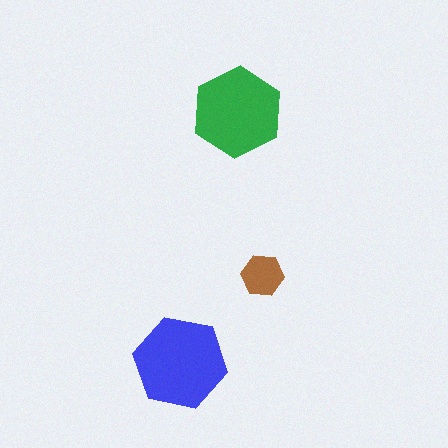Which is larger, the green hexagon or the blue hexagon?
The blue one.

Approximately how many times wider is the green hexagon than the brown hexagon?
About 2 times wider.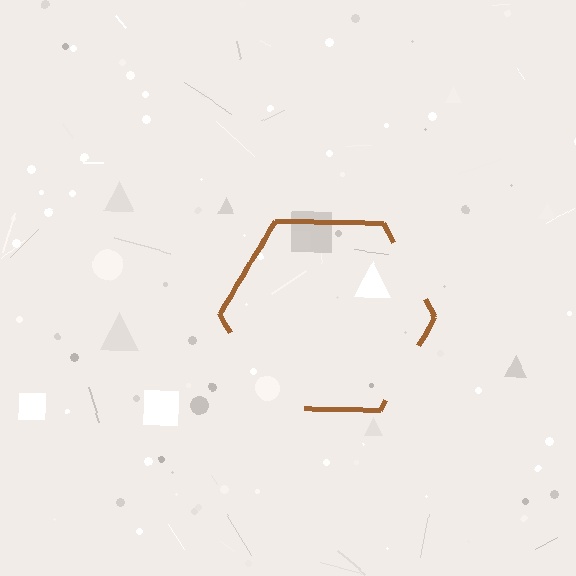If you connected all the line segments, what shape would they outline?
They would outline a hexagon.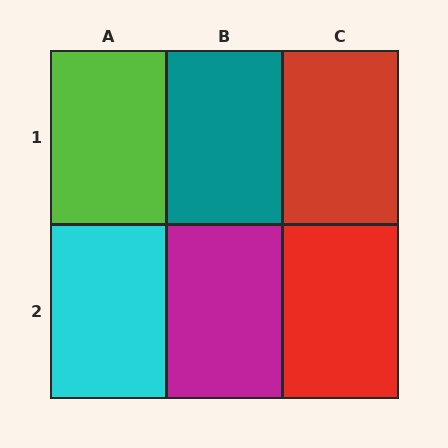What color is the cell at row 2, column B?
Magenta.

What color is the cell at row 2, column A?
Cyan.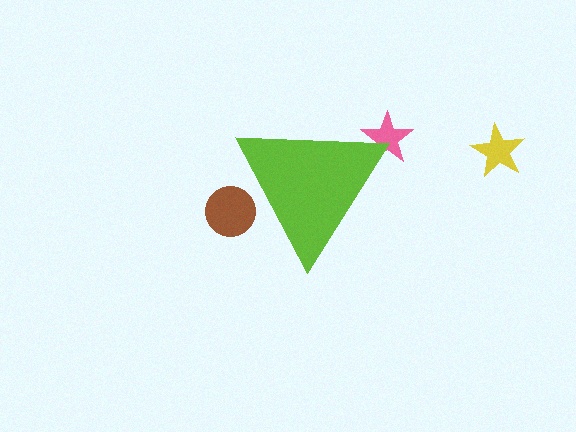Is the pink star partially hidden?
Yes, the pink star is partially hidden behind the lime triangle.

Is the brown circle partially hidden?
Yes, the brown circle is partially hidden behind the lime triangle.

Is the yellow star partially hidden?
No, the yellow star is fully visible.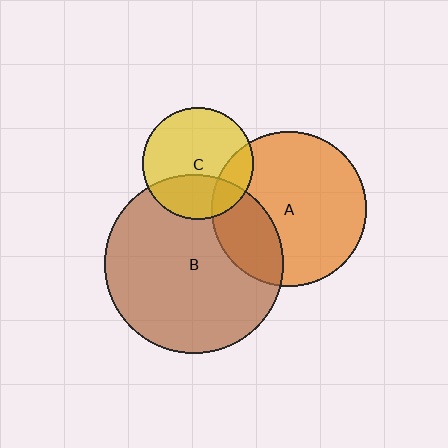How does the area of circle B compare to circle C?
Approximately 2.6 times.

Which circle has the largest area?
Circle B (brown).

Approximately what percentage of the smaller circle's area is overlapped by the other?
Approximately 20%.